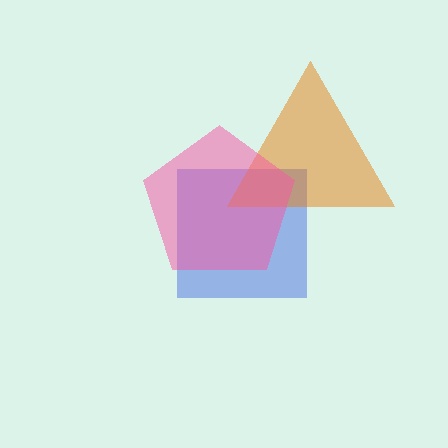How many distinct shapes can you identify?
There are 3 distinct shapes: a blue square, an orange triangle, a pink pentagon.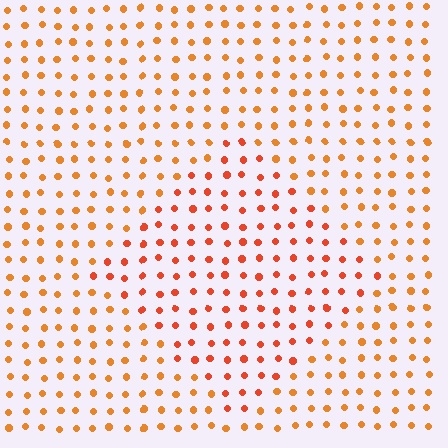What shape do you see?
I see a diamond.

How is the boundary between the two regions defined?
The boundary is defined purely by a slight shift in hue (about 21 degrees). Spacing, size, and orientation are identical on both sides.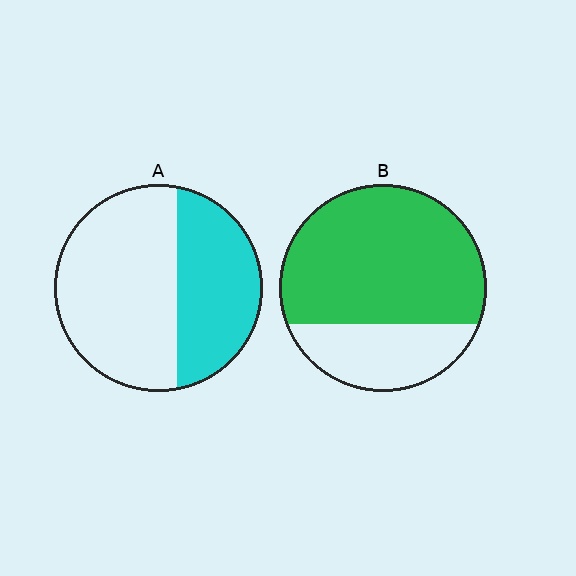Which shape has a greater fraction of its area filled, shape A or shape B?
Shape B.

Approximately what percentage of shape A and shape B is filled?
A is approximately 40% and B is approximately 70%.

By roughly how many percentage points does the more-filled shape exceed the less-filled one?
By roughly 35 percentage points (B over A).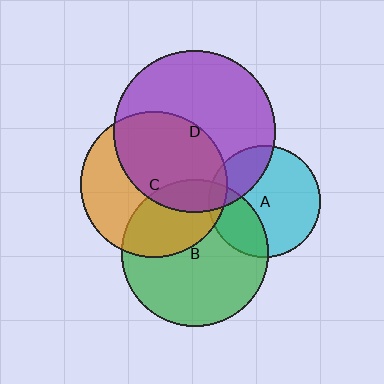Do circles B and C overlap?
Yes.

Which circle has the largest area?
Circle D (purple).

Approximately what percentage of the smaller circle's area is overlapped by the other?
Approximately 35%.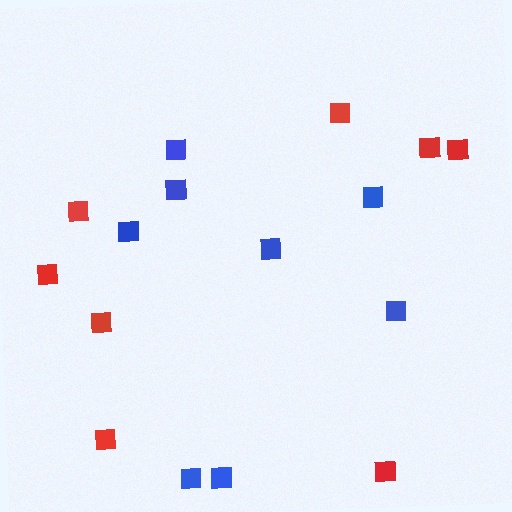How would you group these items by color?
There are 2 groups: one group of blue squares (8) and one group of red squares (8).